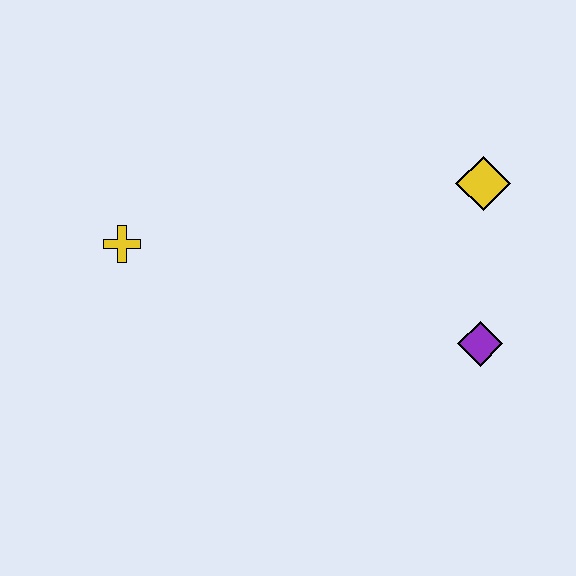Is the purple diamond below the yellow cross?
Yes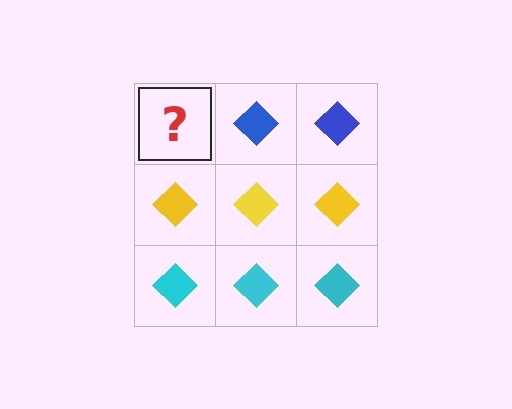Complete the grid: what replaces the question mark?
The question mark should be replaced with a blue diamond.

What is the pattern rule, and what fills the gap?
The rule is that each row has a consistent color. The gap should be filled with a blue diamond.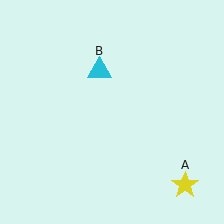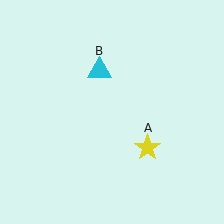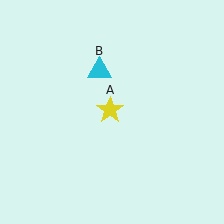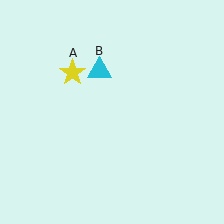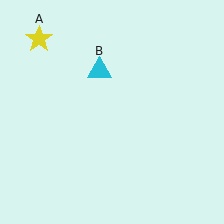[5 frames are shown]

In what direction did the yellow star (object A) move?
The yellow star (object A) moved up and to the left.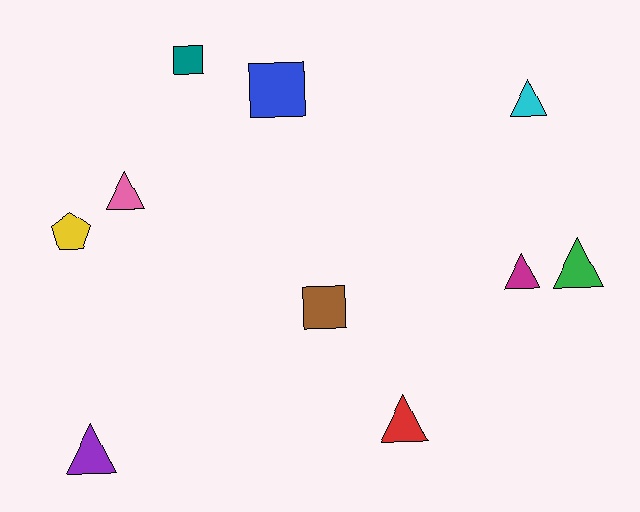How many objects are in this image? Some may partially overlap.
There are 10 objects.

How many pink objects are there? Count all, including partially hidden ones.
There is 1 pink object.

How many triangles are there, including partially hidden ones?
There are 6 triangles.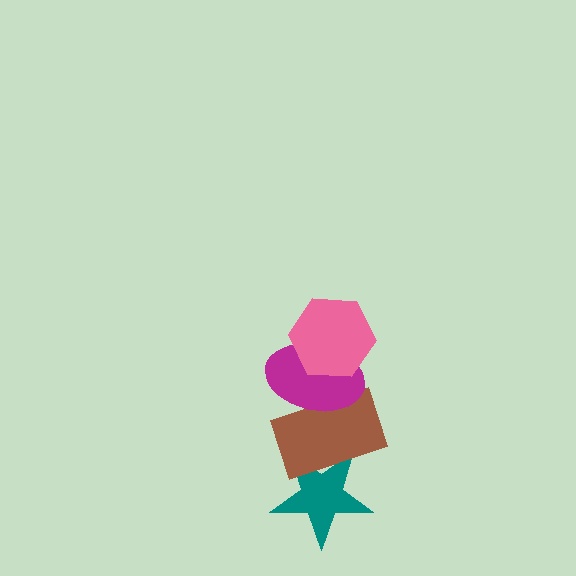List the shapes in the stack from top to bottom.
From top to bottom: the pink hexagon, the magenta ellipse, the brown rectangle, the teal star.